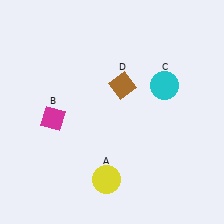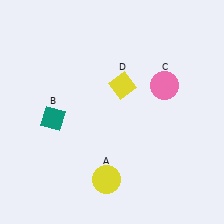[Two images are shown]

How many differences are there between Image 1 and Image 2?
There are 3 differences between the two images.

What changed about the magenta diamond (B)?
In Image 1, B is magenta. In Image 2, it changed to teal.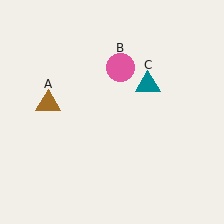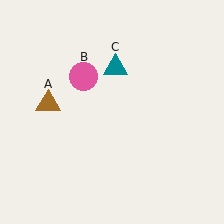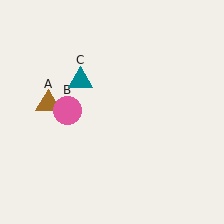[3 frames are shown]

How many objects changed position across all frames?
2 objects changed position: pink circle (object B), teal triangle (object C).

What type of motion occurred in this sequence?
The pink circle (object B), teal triangle (object C) rotated counterclockwise around the center of the scene.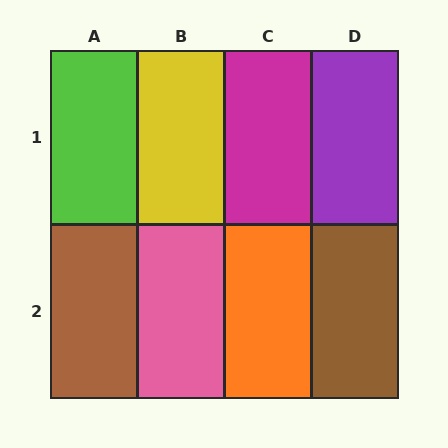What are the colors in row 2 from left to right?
Brown, pink, orange, brown.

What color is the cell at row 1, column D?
Purple.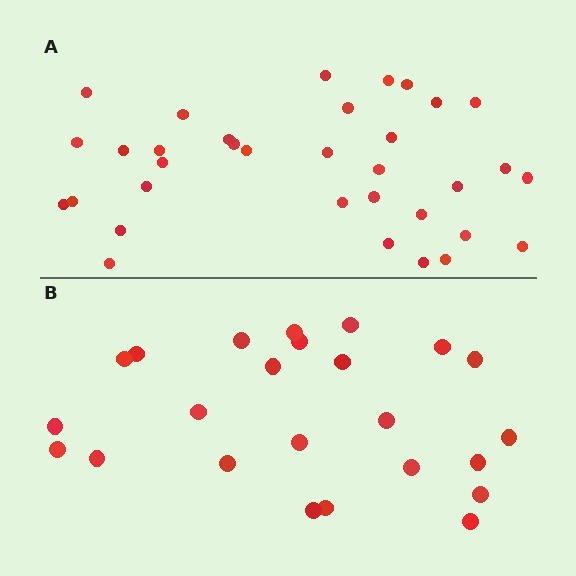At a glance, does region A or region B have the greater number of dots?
Region A (the top region) has more dots.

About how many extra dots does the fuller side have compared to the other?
Region A has roughly 10 or so more dots than region B.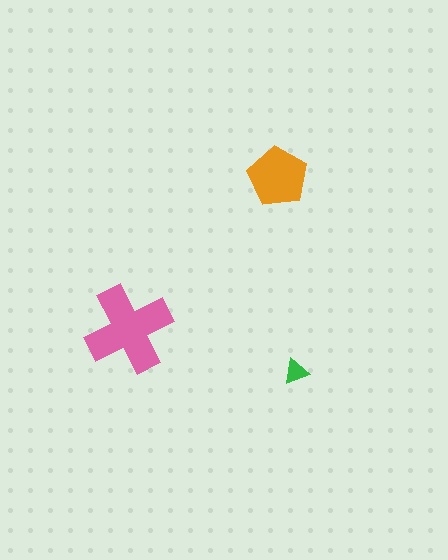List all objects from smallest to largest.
The green triangle, the orange pentagon, the pink cross.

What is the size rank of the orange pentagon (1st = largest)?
2nd.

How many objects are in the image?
There are 3 objects in the image.